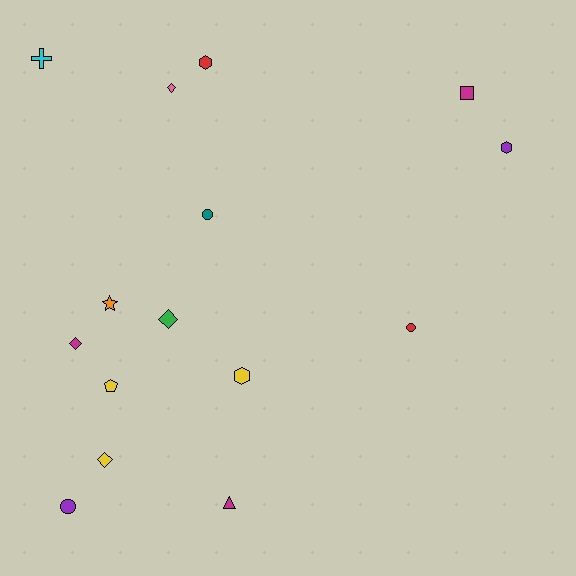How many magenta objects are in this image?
There are 3 magenta objects.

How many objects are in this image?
There are 15 objects.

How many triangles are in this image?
There is 1 triangle.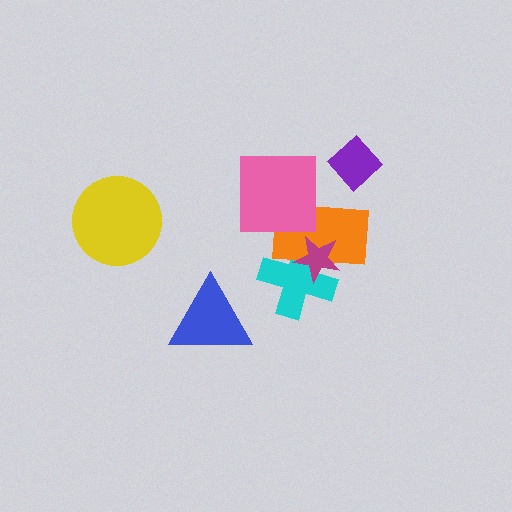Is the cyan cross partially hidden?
Yes, it is partially covered by another shape.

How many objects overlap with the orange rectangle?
3 objects overlap with the orange rectangle.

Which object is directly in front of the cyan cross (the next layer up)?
The orange rectangle is directly in front of the cyan cross.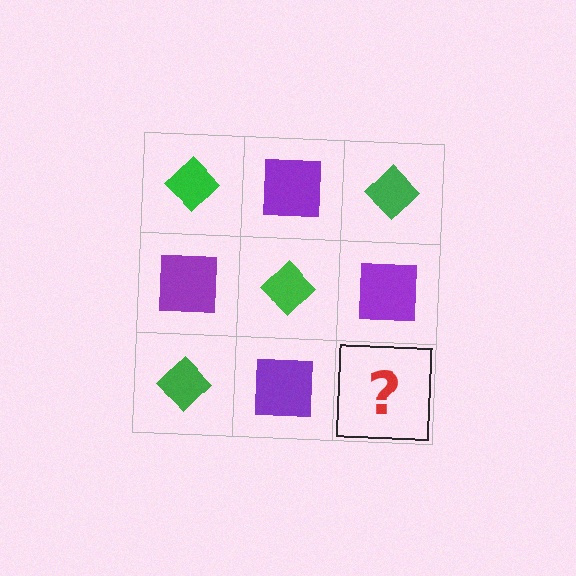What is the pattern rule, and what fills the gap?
The rule is that it alternates green diamond and purple square in a checkerboard pattern. The gap should be filled with a green diamond.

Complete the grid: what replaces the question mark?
The question mark should be replaced with a green diamond.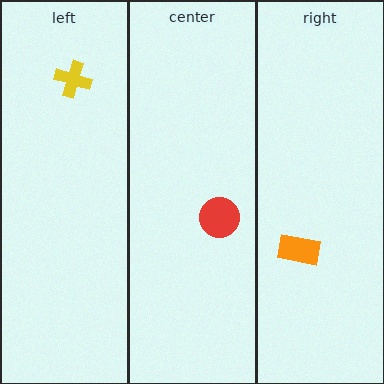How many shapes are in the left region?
1.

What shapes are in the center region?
The red circle.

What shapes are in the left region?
The yellow cross.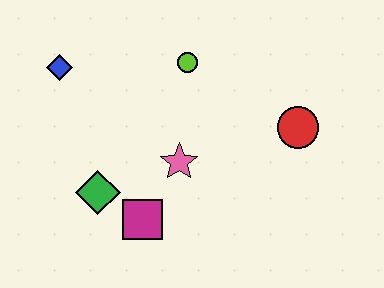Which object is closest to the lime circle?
The pink star is closest to the lime circle.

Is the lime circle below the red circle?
No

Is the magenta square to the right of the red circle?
No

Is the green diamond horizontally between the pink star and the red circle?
No